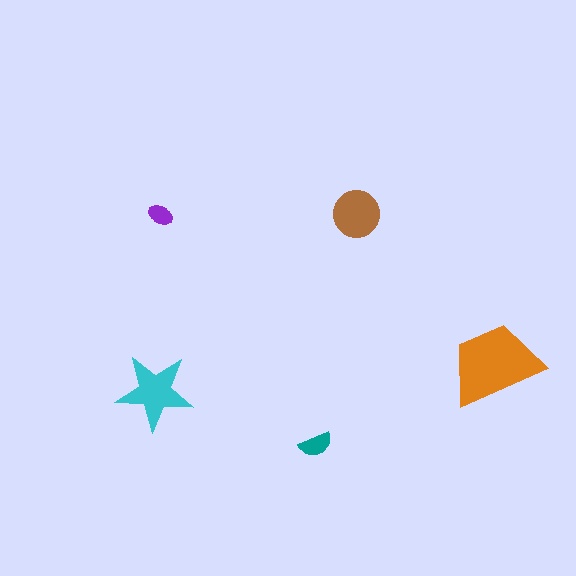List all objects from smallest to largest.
The purple ellipse, the teal semicircle, the brown circle, the cyan star, the orange trapezoid.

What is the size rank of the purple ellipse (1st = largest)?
5th.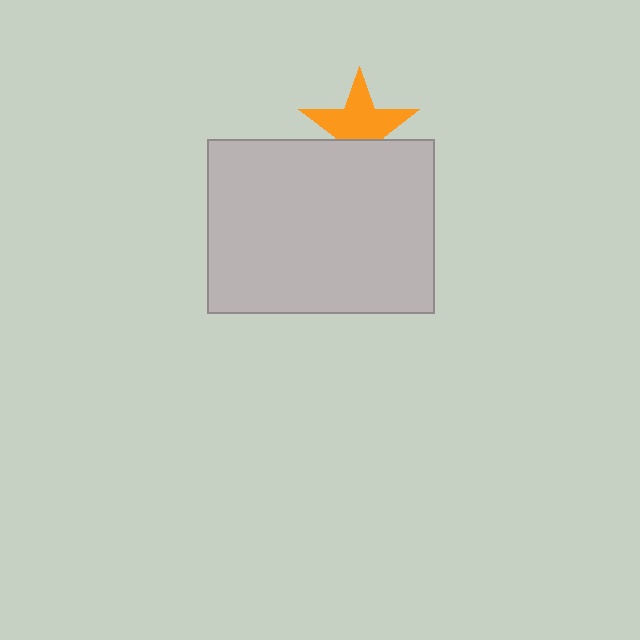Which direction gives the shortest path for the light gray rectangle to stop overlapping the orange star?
Moving down gives the shortest separation.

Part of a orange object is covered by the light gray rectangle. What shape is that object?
It is a star.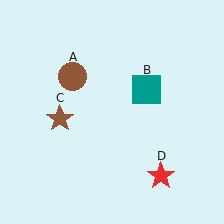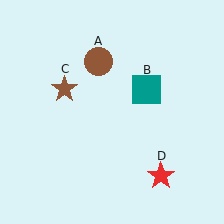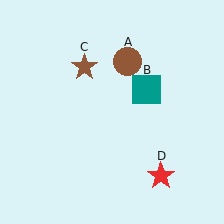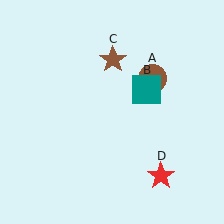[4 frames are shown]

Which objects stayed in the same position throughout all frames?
Teal square (object B) and red star (object D) remained stationary.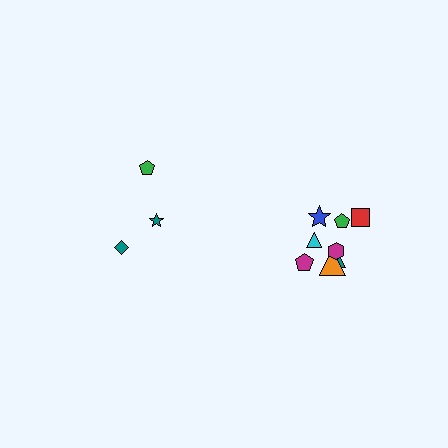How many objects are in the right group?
There are 8 objects.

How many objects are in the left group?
There are 3 objects.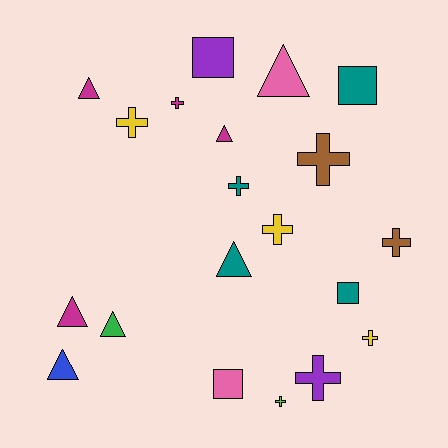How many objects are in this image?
There are 20 objects.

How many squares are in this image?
There are 4 squares.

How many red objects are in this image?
There are no red objects.